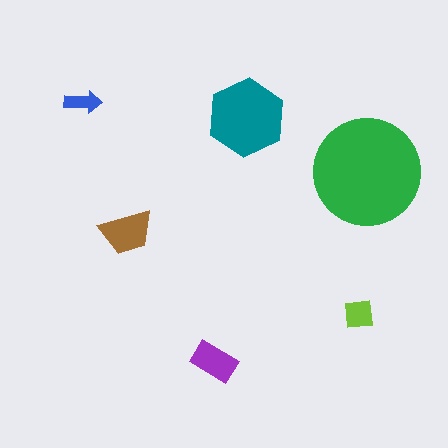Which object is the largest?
The green circle.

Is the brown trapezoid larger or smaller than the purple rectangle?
Larger.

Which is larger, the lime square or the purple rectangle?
The purple rectangle.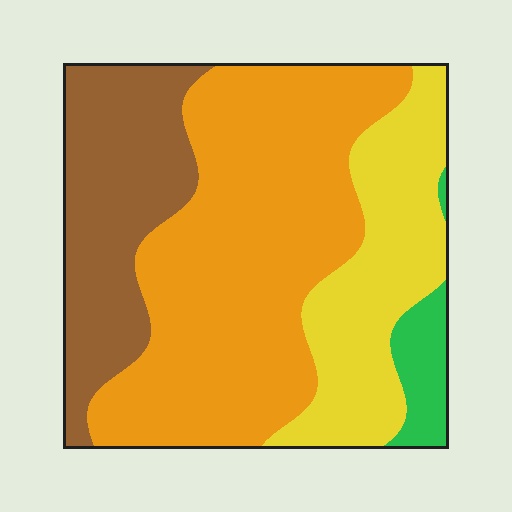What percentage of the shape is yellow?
Yellow takes up about one quarter (1/4) of the shape.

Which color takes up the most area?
Orange, at roughly 50%.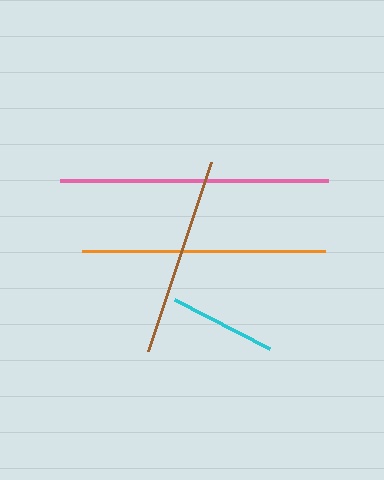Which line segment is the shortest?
The cyan line is the shortest at approximately 107 pixels.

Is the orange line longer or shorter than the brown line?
The orange line is longer than the brown line.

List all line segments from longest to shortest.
From longest to shortest: pink, orange, brown, cyan.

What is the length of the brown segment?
The brown segment is approximately 200 pixels long.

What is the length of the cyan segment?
The cyan segment is approximately 107 pixels long.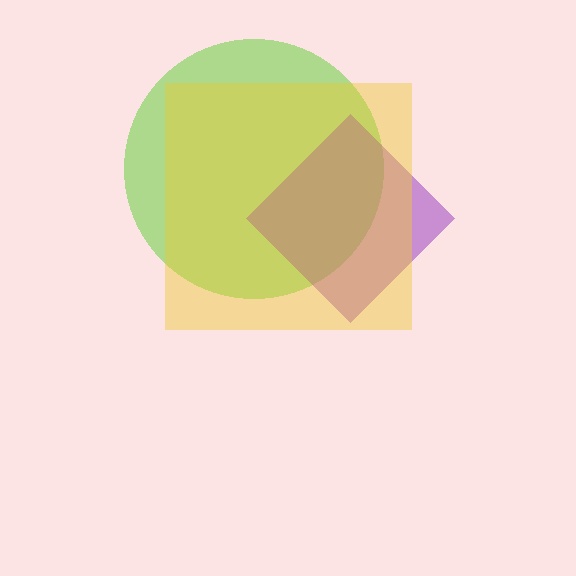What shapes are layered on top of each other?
The layered shapes are: a lime circle, a purple diamond, a yellow square.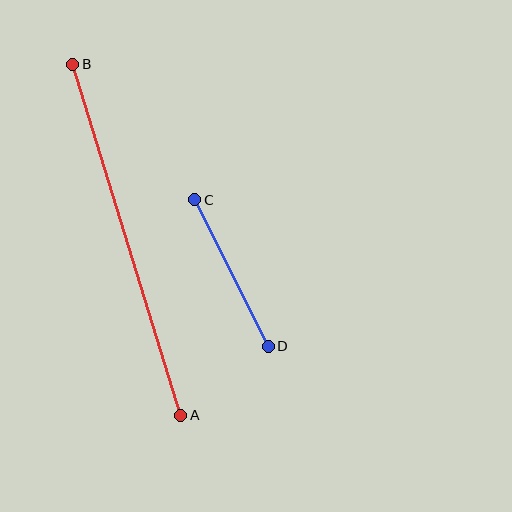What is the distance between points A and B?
The distance is approximately 367 pixels.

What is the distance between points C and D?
The distance is approximately 164 pixels.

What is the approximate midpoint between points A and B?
The midpoint is at approximately (127, 240) pixels.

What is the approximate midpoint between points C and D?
The midpoint is at approximately (232, 273) pixels.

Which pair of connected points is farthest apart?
Points A and B are farthest apart.